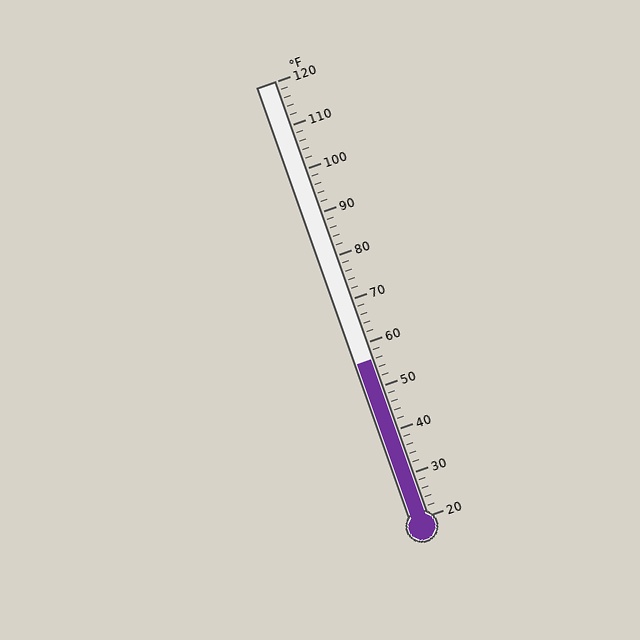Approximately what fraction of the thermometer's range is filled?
The thermometer is filled to approximately 35% of its range.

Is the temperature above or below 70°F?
The temperature is below 70°F.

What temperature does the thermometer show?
The thermometer shows approximately 56°F.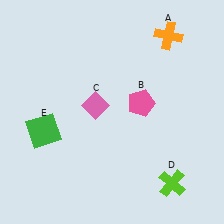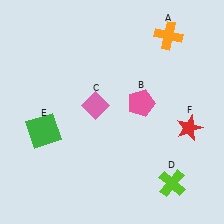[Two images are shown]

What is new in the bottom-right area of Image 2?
A red star (F) was added in the bottom-right area of Image 2.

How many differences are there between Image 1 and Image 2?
There is 1 difference between the two images.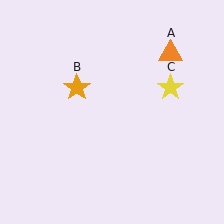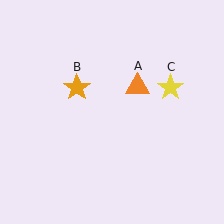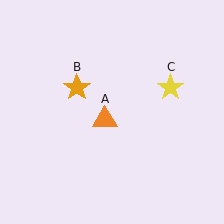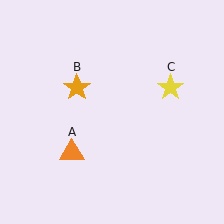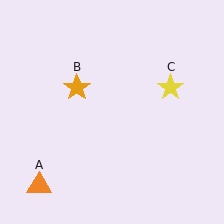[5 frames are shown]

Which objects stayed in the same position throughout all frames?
Orange star (object B) and yellow star (object C) remained stationary.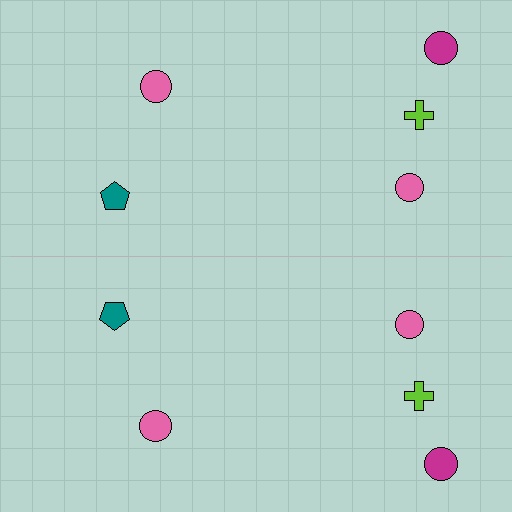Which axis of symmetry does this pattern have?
The pattern has a horizontal axis of symmetry running through the center of the image.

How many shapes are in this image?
There are 10 shapes in this image.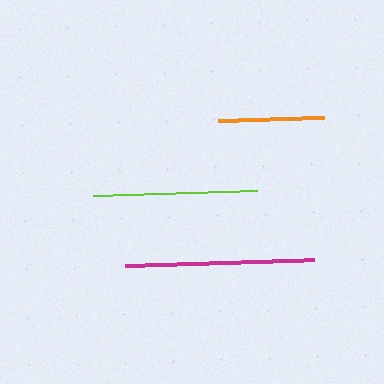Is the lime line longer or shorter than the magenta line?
The magenta line is longer than the lime line.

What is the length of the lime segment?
The lime segment is approximately 164 pixels long.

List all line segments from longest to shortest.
From longest to shortest: magenta, lime, orange.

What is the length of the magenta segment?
The magenta segment is approximately 189 pixels long.